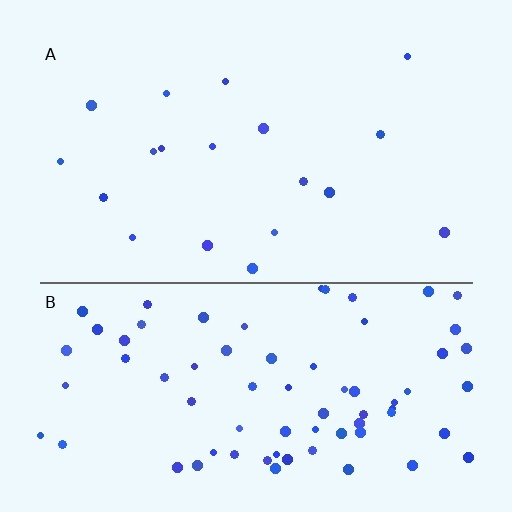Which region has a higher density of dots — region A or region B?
B (the bottom).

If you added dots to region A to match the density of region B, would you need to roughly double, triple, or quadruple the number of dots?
Approximately quadruple.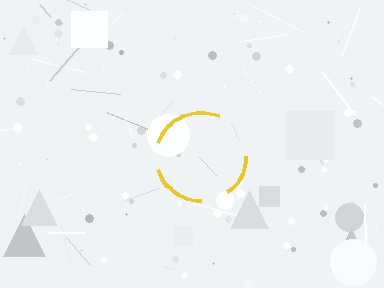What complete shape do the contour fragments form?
The contour fragments form a circle.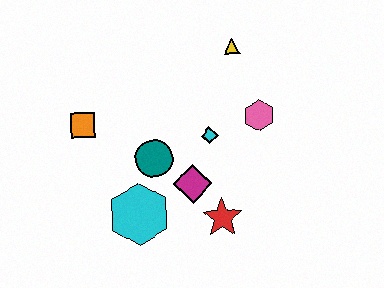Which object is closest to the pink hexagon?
The cyan diamond is closest to the pink hexagon.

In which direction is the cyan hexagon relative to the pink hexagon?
The cyan hexagon is to the left of the pink hexagon.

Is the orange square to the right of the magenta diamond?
No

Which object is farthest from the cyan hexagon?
The yellow triangle is farthest from the cyan hexagon.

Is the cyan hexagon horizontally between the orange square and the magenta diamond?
Yes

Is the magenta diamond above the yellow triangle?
No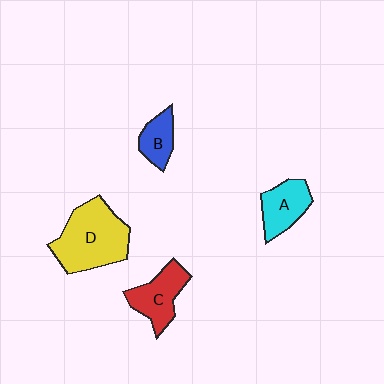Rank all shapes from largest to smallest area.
From largest to smallest: D (yellow), C (red), A (cyan), B (blue).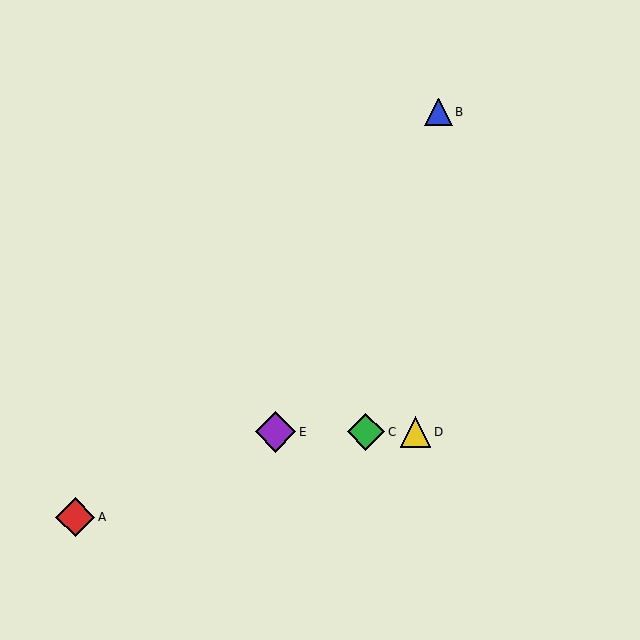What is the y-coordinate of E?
Object E is at y≈432.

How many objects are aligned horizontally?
3 objects (C, D, E) are aligned horizontally.